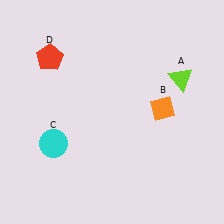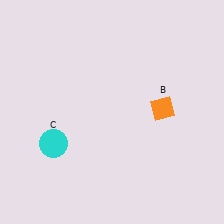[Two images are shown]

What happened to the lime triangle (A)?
The lime triangle (A) was removed in Image 2. It was in the top-right area of Image 1.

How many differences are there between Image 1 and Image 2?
There are 2 differences between the two images.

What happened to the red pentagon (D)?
The red pentagon (D) was removed in Image 2. It was in the top-left area of Image 1.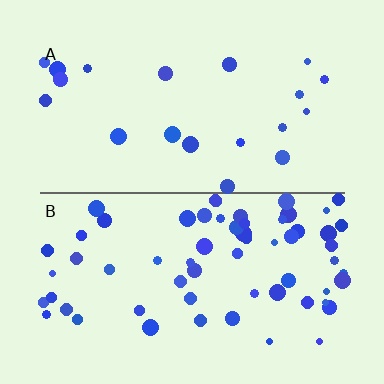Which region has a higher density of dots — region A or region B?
B (the bottom).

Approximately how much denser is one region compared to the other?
Approximately 3.2× — region B over region A.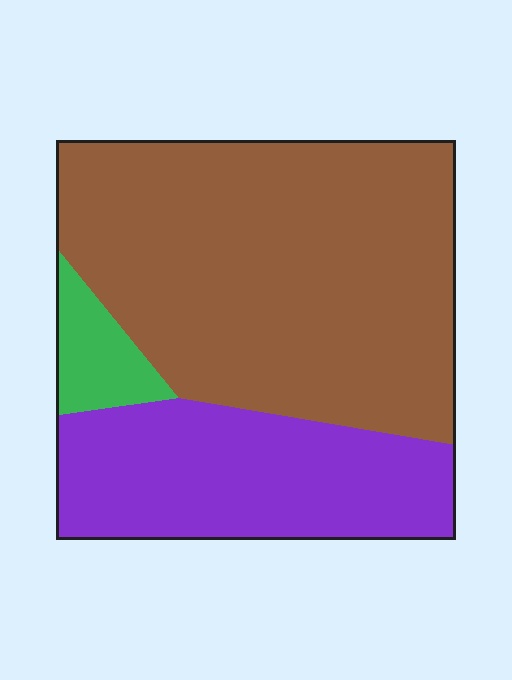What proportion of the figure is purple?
Purple takes up between a quarter and a half of the figure.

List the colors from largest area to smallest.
From largest to smallest: brown, purple, green.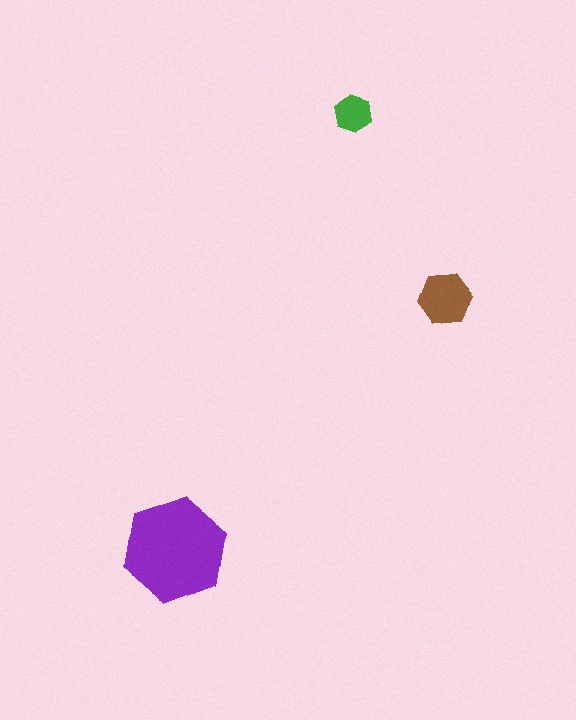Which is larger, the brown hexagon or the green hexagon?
The brown one.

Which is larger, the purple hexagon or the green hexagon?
The purple one.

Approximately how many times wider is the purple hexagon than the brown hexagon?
About 2 times wider.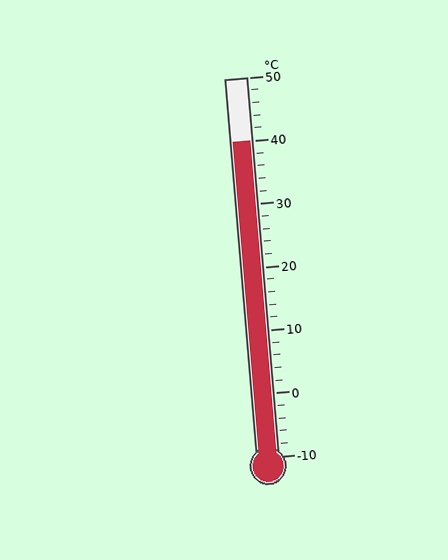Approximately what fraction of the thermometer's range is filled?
The thermometer is filled to approximately 85% of its range.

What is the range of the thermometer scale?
The thermometer scale ranges from -10°C to 50°C.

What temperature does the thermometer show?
The thermometer shows approximately 40°C.